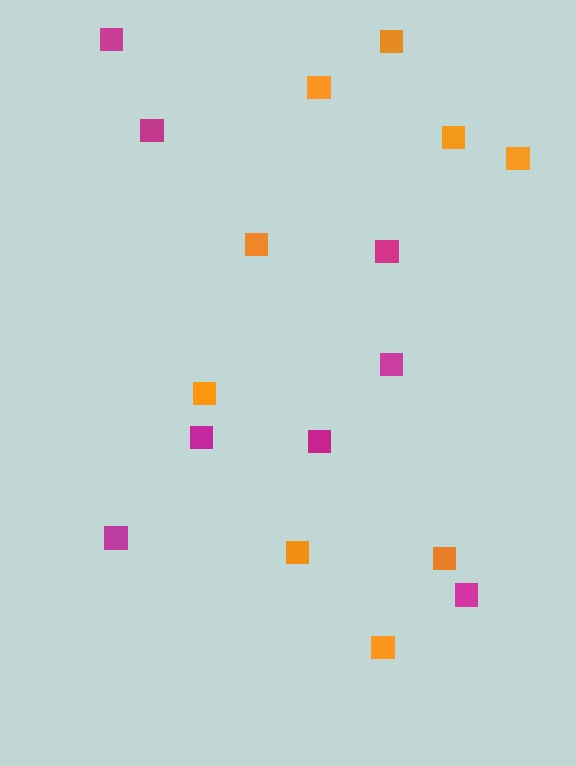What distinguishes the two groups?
There are 2 groups: one group of orange squares (9) and one group of magenta squares (8).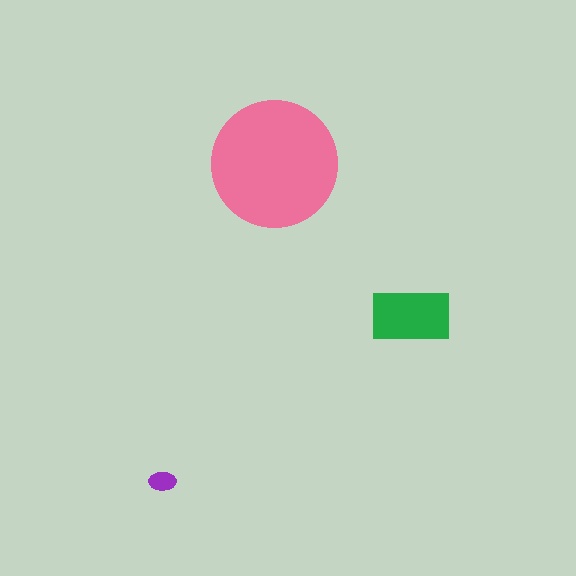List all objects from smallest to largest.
The purple ellipse, the green rectangle, the pink circle.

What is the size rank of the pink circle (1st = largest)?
1st.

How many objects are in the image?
There are 3 objects in the image.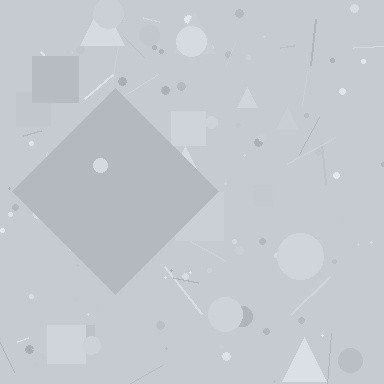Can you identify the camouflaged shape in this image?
The camouflaged shape is a diamond.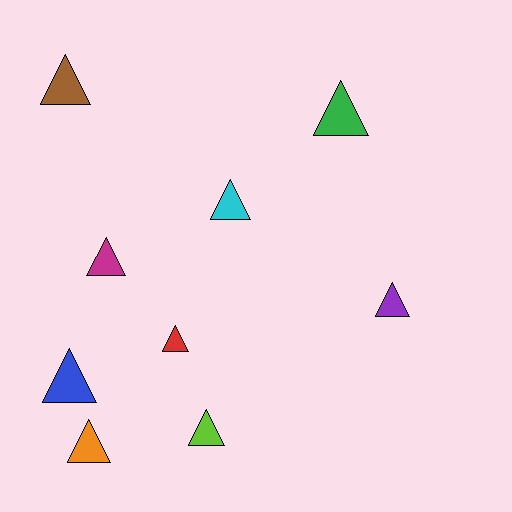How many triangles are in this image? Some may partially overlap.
There are 9 triangles.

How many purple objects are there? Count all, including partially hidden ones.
There is 1 purple object.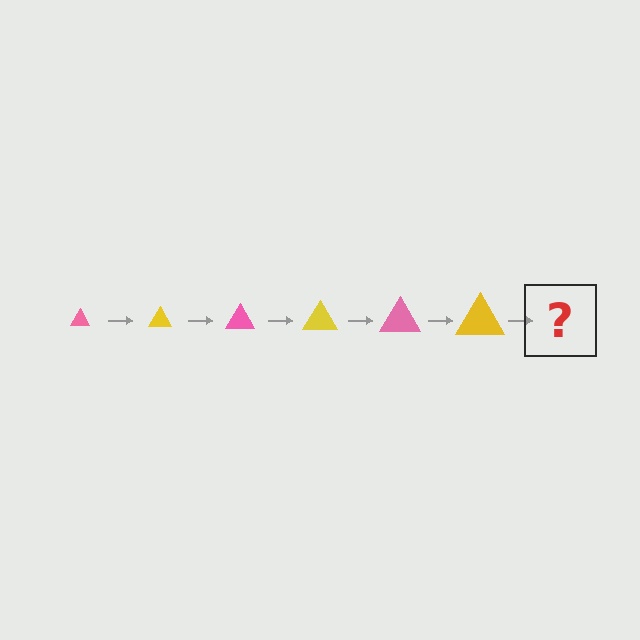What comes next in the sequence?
The next element should be a pink triangle, larger than the previous one.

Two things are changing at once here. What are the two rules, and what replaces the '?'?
The two rules are that the triangle grows larger each step and the color cycles through pink and yellow. The '?' should be a pink triangle, larger than the previous one.